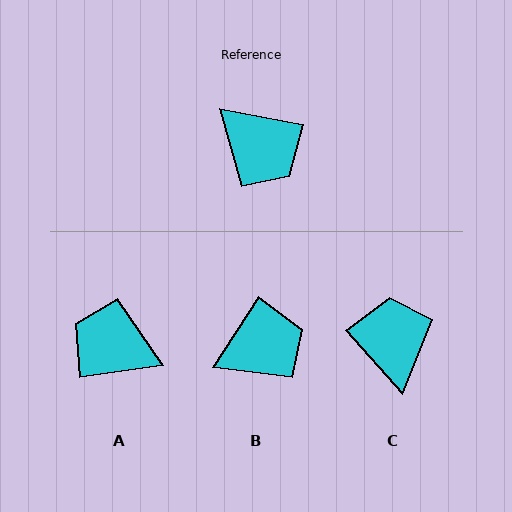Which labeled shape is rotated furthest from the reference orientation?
A, about 161 degrees away.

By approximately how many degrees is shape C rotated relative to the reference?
Approximately 143 degrees counter-clockwise.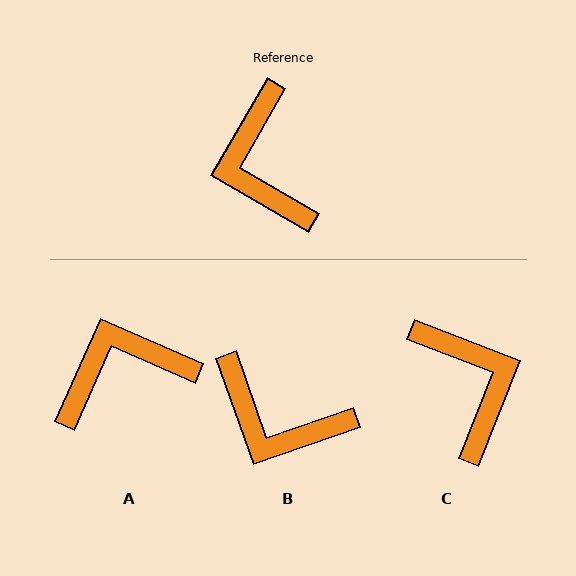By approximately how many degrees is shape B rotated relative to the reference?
Approximately 49 degrees counter-clockwise.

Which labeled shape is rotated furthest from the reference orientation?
C, about 171 degrees away.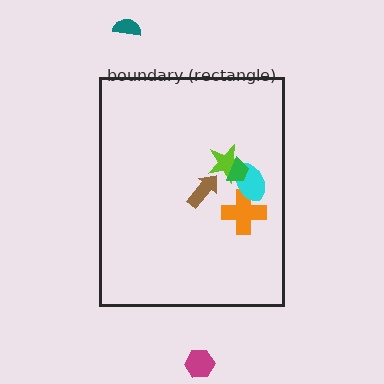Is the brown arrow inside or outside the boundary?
Inside.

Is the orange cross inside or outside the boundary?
Inside.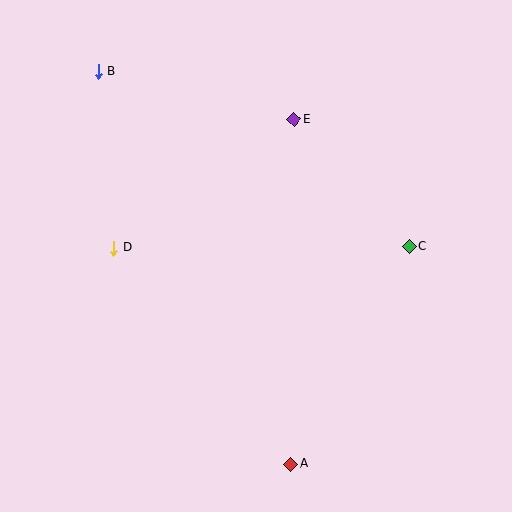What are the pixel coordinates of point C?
Point C is at (409, 247).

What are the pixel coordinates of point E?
Point E is at (294, 119).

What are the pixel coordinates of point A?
Point A is at (291, 464).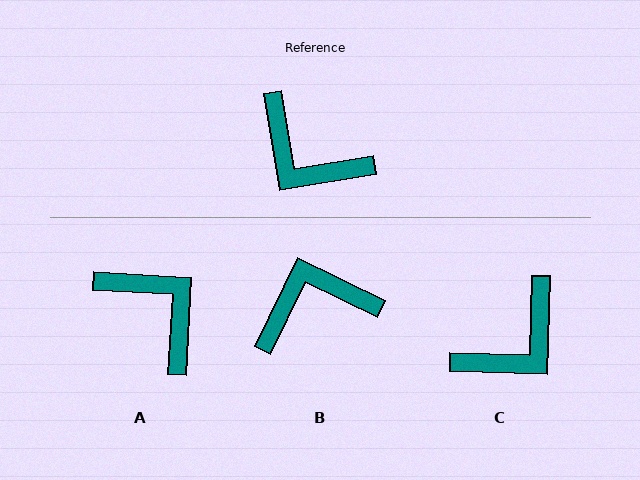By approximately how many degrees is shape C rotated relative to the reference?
Approximately 79 degrees counter-clockwise.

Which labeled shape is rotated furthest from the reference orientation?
A, about 167 degrees away.